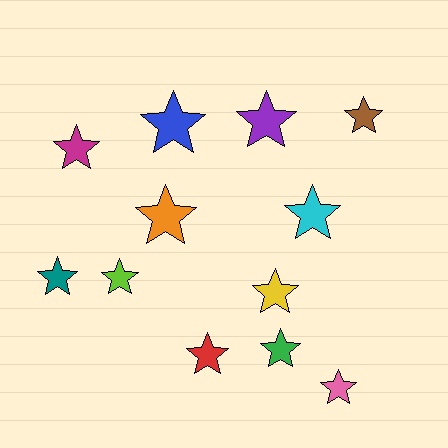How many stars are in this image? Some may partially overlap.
There are 12 stars.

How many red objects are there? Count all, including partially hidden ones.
There is 1 red object.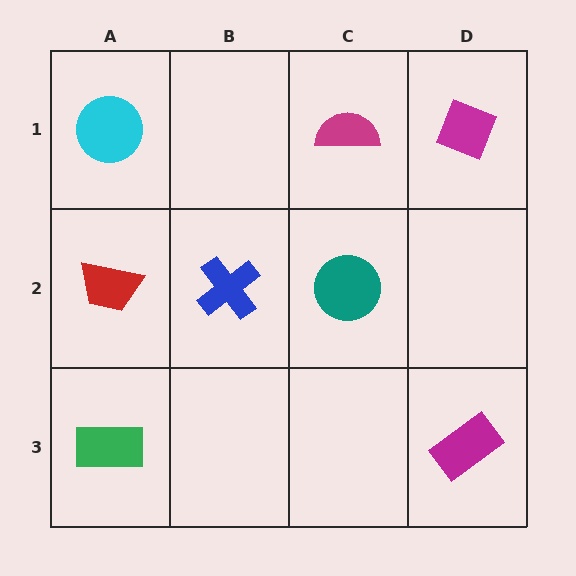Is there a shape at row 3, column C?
No, that cell is empty.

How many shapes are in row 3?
2 shapes.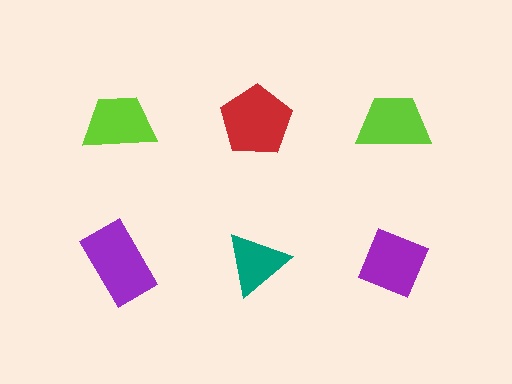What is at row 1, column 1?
A lime trapezoid.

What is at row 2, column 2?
A teal triangle.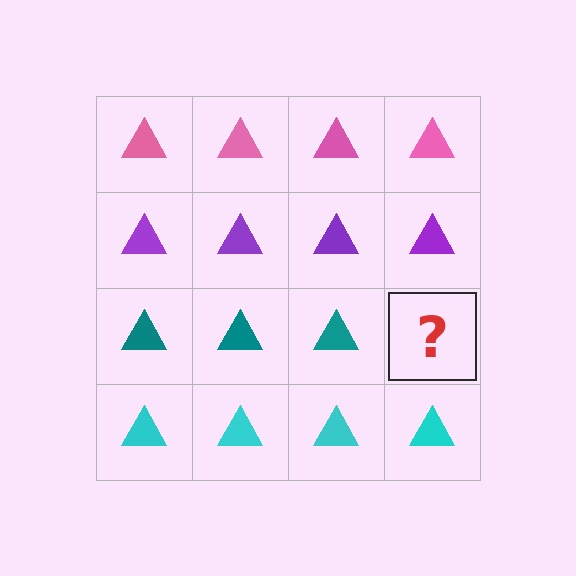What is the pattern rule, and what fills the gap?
The rule is that each row has a consistent color. The gap should be filled with a teal triangle.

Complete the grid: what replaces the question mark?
The question mark should be replaced with a teal triangle.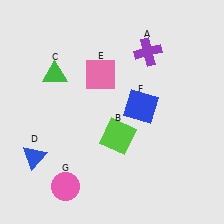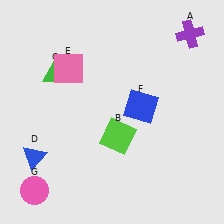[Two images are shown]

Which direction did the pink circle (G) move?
The pink circle (G) moved left.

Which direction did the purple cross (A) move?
The purple cross (A) moved right.